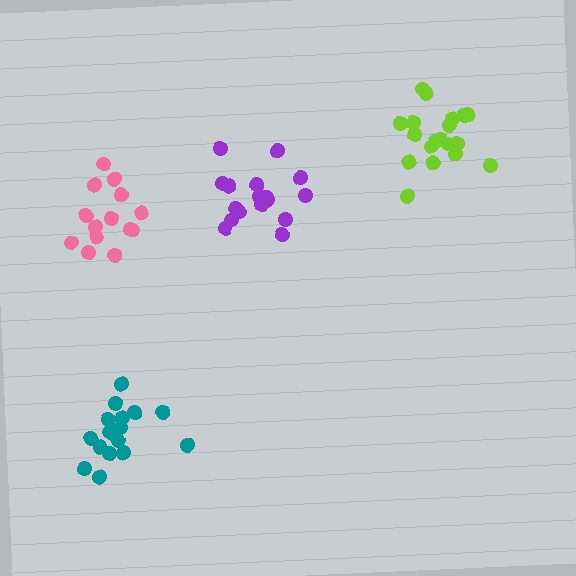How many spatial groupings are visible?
There are 4 spatial groupings.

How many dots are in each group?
Group 1: 18 dots, Group 2: 19 dots, Group 3: 18 dots, Group 4: 14 dots (69 total).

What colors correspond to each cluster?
The clusters are colored: purple, lime, teal, pink.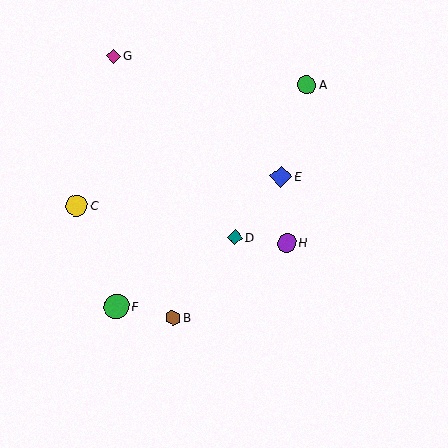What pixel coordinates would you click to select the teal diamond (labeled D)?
Click at (235, 237) to select the teal diamond D.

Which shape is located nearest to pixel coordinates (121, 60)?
The magenta diamond (labeled G) at (113, 56) is nearest to that location.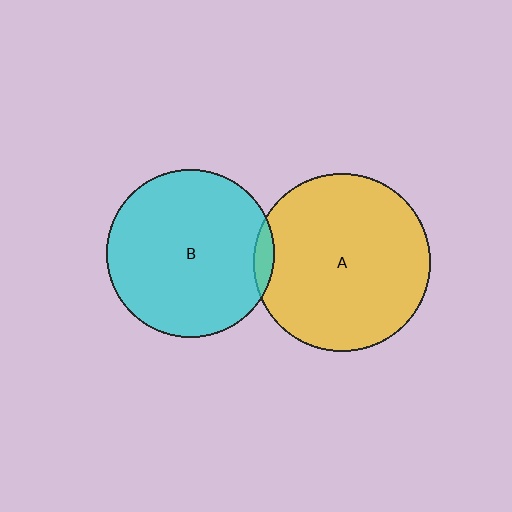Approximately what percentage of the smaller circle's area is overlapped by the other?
Approximately 5%.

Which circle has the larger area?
Circle A (yellow).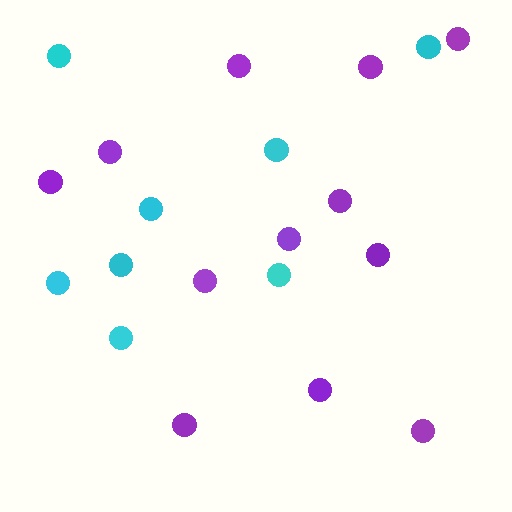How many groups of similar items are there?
There are 2 groups: one group of cyan circles (8) and one group of purple circles (12).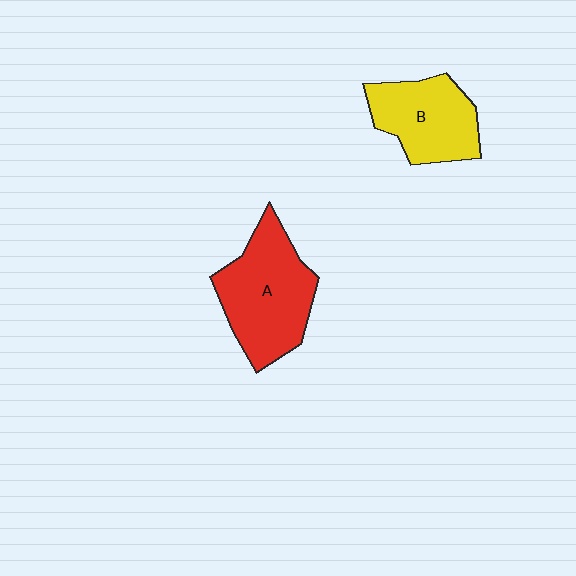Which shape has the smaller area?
Shape B (yellow).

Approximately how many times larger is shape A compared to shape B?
Approximately 1.3 times.